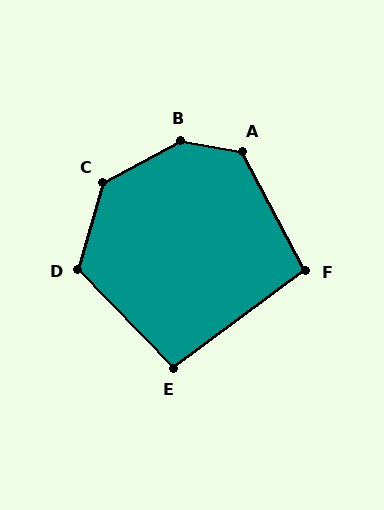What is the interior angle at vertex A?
Approximately 128 degrees (obtuse).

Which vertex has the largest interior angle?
B, at approximately 142 degrees.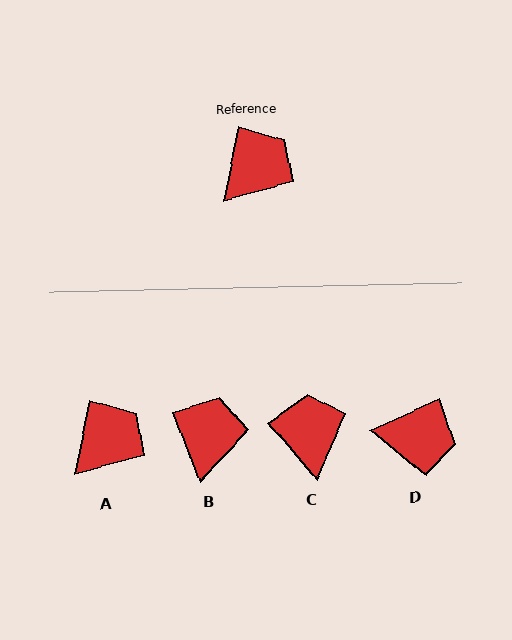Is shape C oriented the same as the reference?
No, it is off by about 52 degrees.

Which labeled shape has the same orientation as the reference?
A.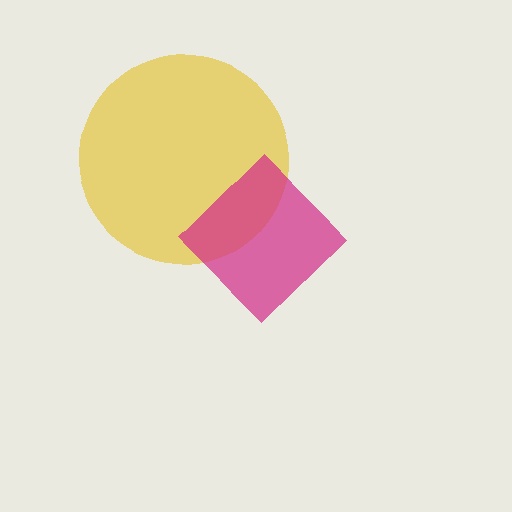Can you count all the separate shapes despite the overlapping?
Yes, there are 2 separate shapes.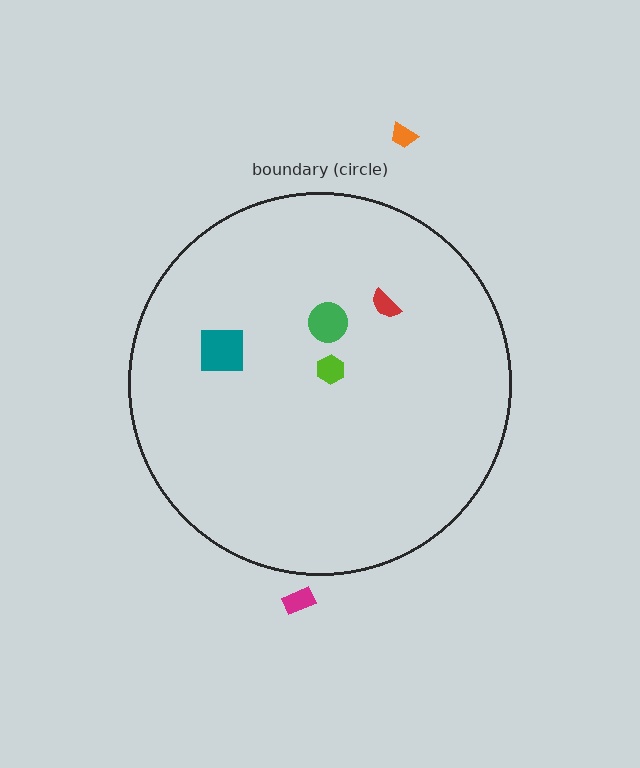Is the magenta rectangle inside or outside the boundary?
Outside.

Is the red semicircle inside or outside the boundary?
Inside.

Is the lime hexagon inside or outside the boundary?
Inside.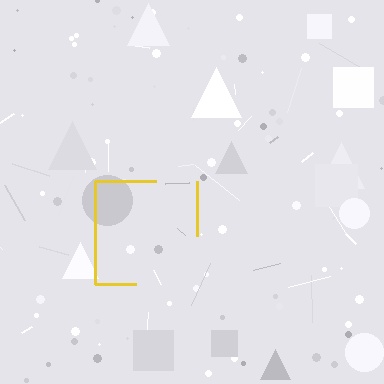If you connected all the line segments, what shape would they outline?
They would outline a square.